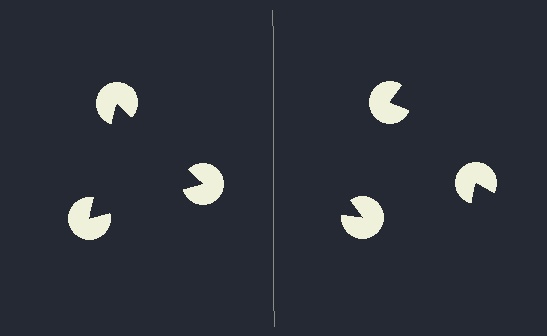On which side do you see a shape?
An illusory triangle appears on the left side. On the right side the wedge cuts are rotated, so no coherent shape forms.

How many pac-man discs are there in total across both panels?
6 — 3 on each side.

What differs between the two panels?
The pac-man discs are positioned identically on both sides; only the wedge orientations differ. On the left they align to a triangle; on the right they are misaligned.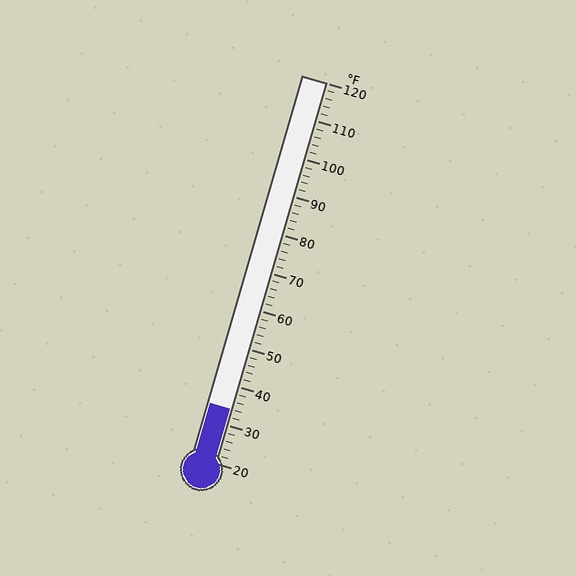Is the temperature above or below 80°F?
The temperature is below 80°F.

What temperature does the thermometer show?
The thermometer shows approximately 34°F.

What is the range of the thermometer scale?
The thermometer scale ranges from 20°F to 120°F.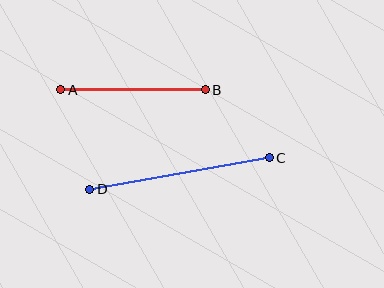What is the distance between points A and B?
The distance is approximately 144 pixels.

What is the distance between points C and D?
The distance is approximately 182 pixels.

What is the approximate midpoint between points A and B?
The midpoint is at approximately (133, 90) pixels.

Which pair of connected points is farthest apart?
Points C and D are farthest apart.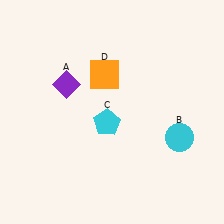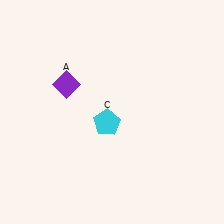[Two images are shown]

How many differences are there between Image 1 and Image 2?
There are 2 differences between the two images.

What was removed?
The cyan circle (B), the orange square (D) were removed in Image 2.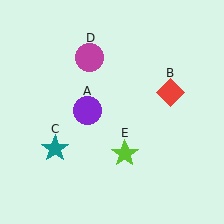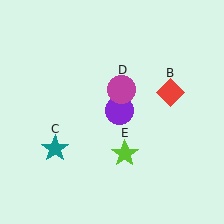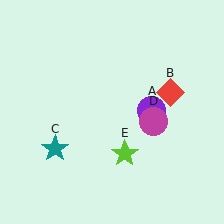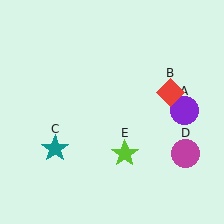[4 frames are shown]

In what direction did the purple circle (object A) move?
The purple circle (object A) moved right.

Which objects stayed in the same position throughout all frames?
Red diamond (object B) and teal star (object C) and lime star (object E) remained stationary.